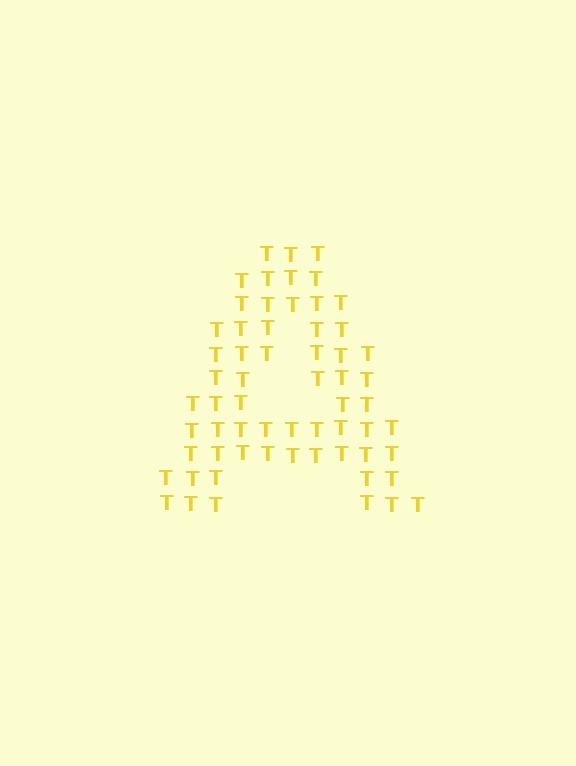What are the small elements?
The small elements are letter T's.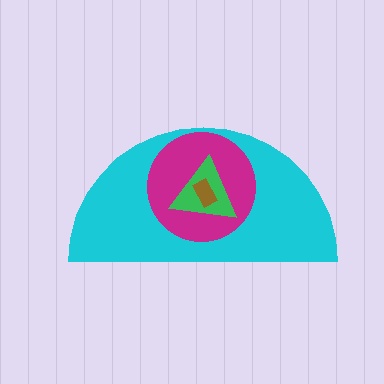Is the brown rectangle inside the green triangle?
Yes.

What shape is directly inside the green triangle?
The brown rectangle.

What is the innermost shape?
The brown rectangle.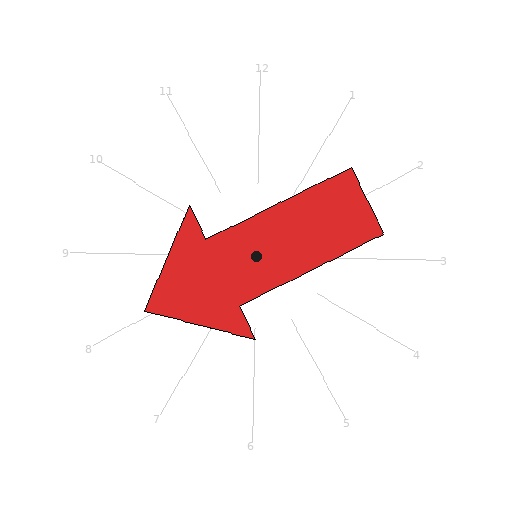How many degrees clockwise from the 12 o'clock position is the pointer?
Approximately 243 degrees.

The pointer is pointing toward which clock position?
Roughly 8 o'clock.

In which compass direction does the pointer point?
Southwest.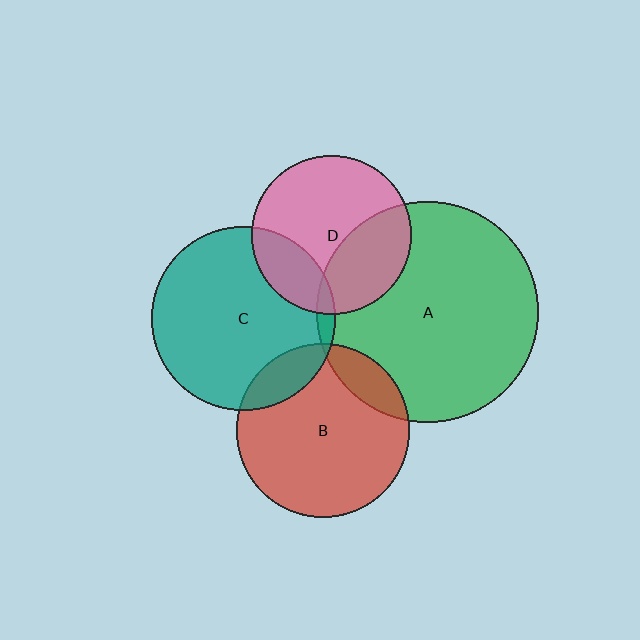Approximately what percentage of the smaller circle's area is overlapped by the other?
Approximately 5%.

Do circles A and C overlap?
Yes.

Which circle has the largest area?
Circle A (green).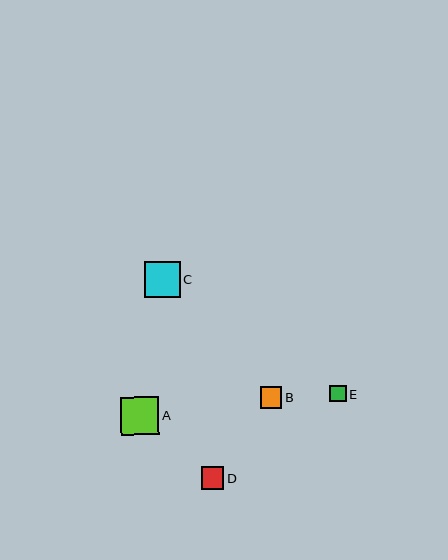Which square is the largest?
Square A is the largest with a size of approximately 38 pixels.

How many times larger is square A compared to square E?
Square A is approximately 2.4 times the size of square E.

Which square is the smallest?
Square E is the smallest with a size of approximately 16 pixels.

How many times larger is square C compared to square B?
Square C is approximately 1.7 times the size of square B.